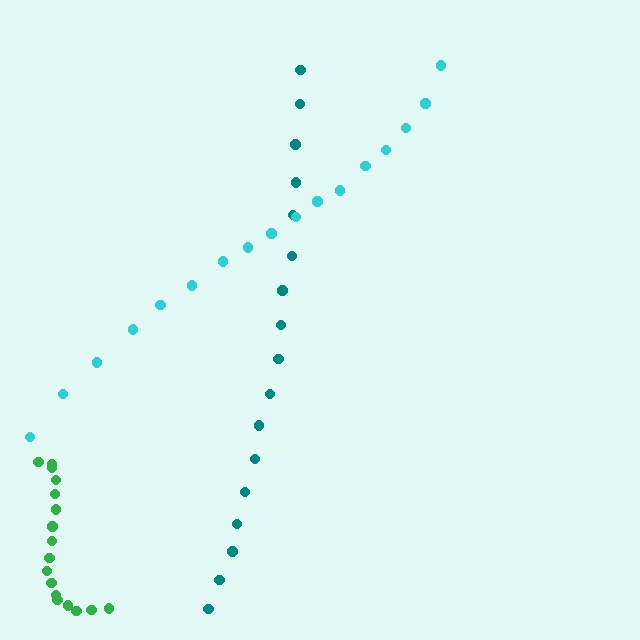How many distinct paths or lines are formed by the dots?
There are 3 distinct paths.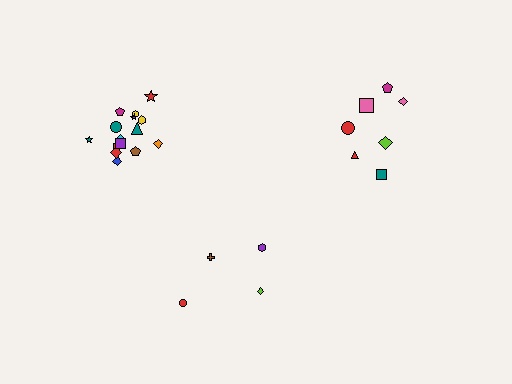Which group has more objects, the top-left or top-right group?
The top-left group.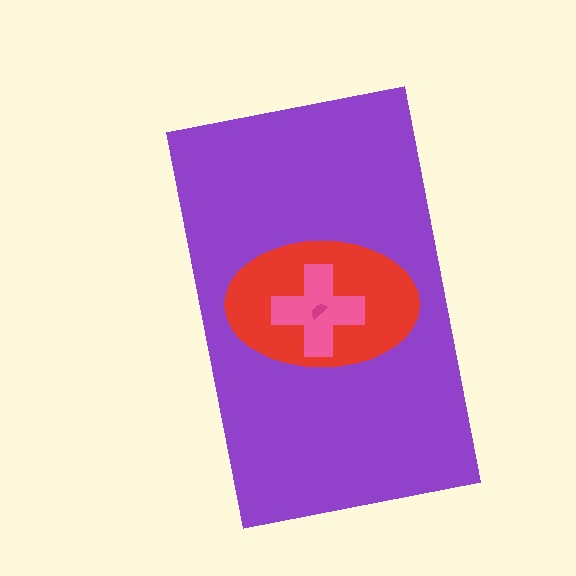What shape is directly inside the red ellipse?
The pink cross.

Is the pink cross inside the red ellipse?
Yes.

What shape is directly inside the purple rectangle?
The red ellipse.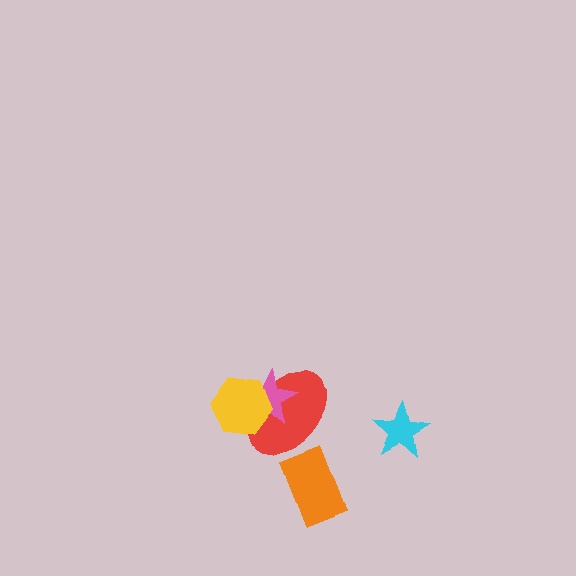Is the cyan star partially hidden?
No, no other shape covers it.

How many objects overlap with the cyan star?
0 objects overlap with the cyan star.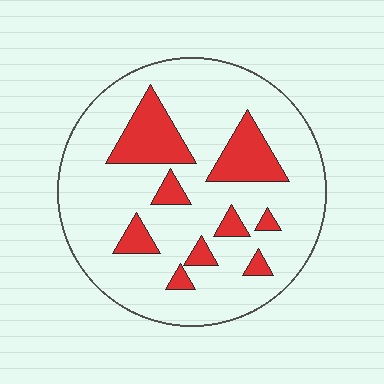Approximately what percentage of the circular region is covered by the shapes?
Approximately 20%.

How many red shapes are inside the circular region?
9.